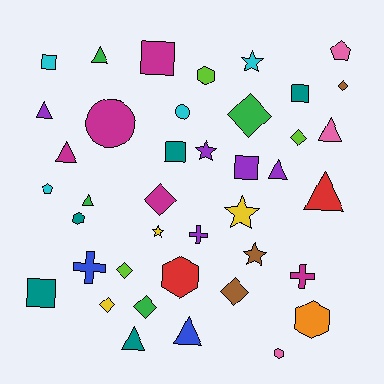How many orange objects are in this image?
There is 1 orange object.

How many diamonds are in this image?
There are 8 diamonds.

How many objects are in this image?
There are 40 objects.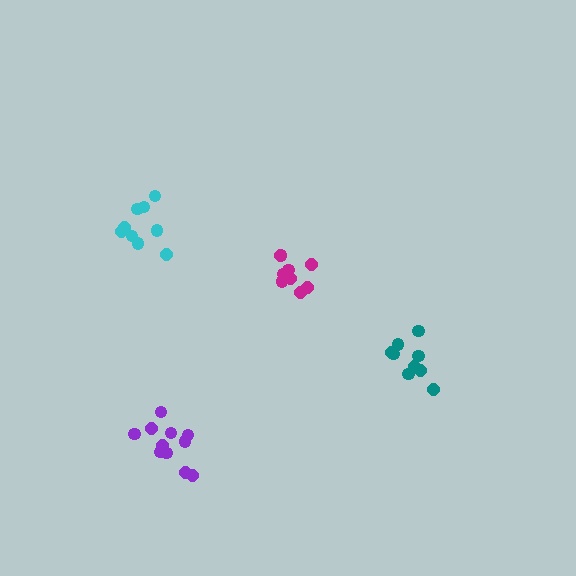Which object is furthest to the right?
The teal cluster is rightmost.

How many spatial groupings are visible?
There are 4 spatial groupings.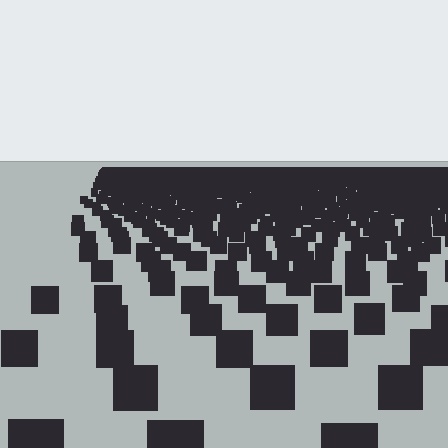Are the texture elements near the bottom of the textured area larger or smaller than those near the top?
Larger. Near the bottom, elements are closer to the viewer and appear at a bigger on-screen size.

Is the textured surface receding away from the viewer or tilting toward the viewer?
The surface is receding away from the viewer. Texture elements get smaller and denser toward the top.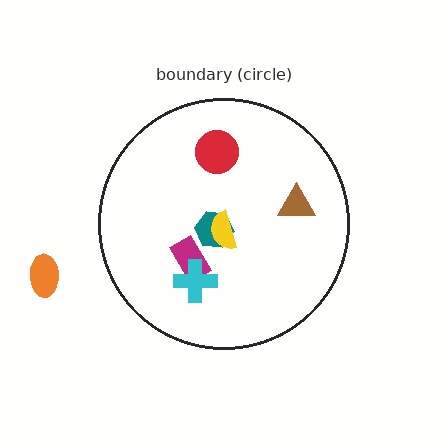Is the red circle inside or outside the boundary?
Inside.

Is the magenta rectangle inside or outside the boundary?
Inside.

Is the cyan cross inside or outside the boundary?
Inside.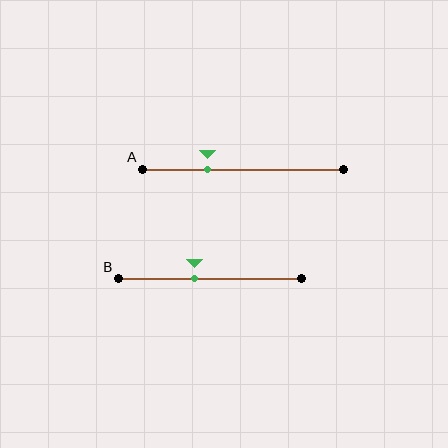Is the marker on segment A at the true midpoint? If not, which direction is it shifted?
No, the marker on segment A is shifted to the left by about 17% of the segment length.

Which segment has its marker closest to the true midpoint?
Segment B has its marker closest to the true midpoint.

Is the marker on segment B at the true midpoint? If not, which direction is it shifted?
No, the marker on segment B is shifted to the left by about 8% of the segment length.